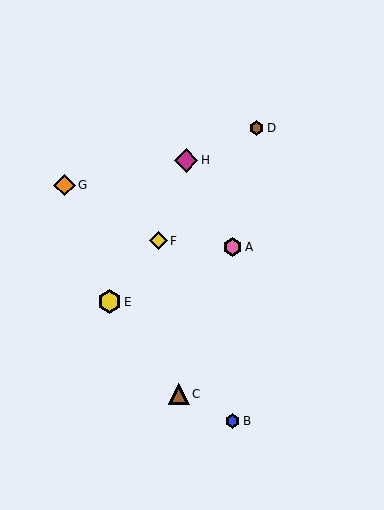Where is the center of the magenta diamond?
The center of the magenta diamond is at (186, 160).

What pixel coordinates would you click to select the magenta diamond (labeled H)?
Click at (186, 160) to select the magenta diamond H.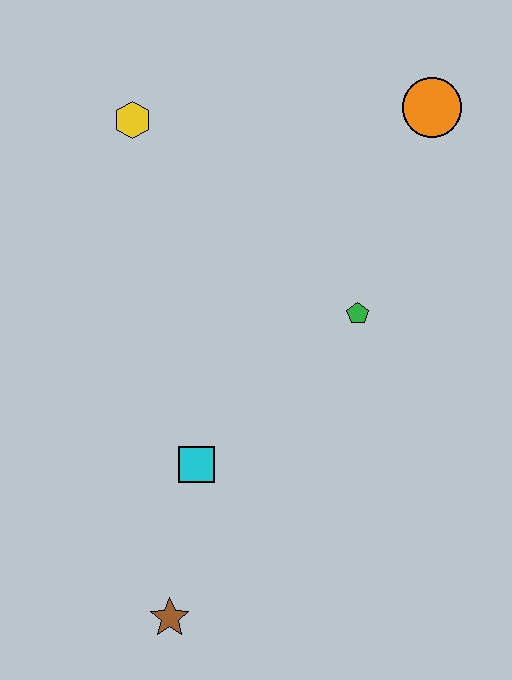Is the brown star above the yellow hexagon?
No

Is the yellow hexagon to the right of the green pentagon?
No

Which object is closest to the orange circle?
The green pentagon is closest to the orange circle.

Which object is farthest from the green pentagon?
The brown star is farthest from the green pentagon.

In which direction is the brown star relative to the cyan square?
The brown star is below the cyan square.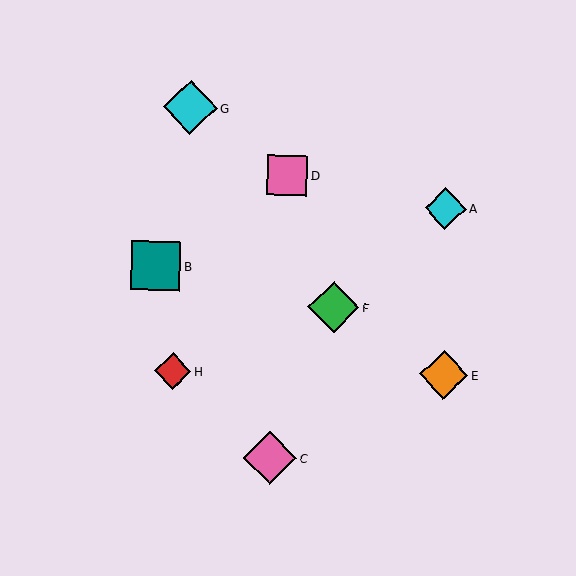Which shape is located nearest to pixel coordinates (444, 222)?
The cyan diamond (labeled A) at (445, 208) is nearest to that location.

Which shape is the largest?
The pink diamond (labeled C) is the largest.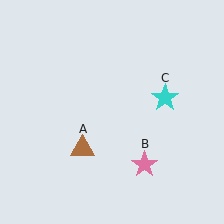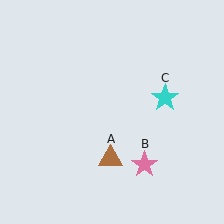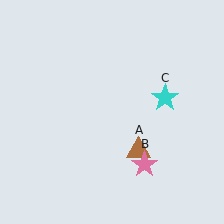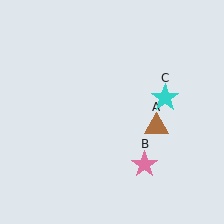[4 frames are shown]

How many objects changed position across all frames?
1 object changed position: brown triangle (object A).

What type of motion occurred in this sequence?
The brown triangle (object A) rotated counterclockwise around the center of the scene.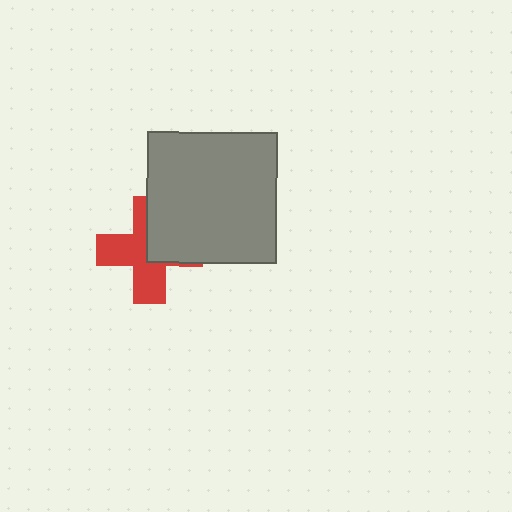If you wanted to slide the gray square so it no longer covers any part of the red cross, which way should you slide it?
Slide it toward the upper-right — that is the most direct way to separate the two shapes.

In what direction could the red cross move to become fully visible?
The red cross could move toward the lower-left. That would shift it out from behind the gray square entirely.